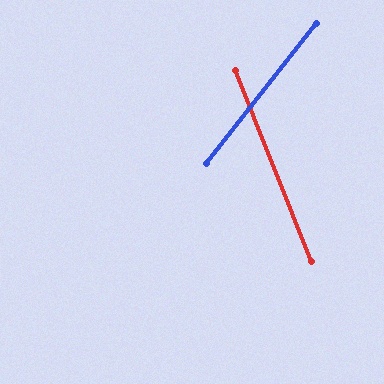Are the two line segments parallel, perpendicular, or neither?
Neither parallel nor perpendicular — they differ by about 60°.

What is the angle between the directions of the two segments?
Approximately 60 degrees.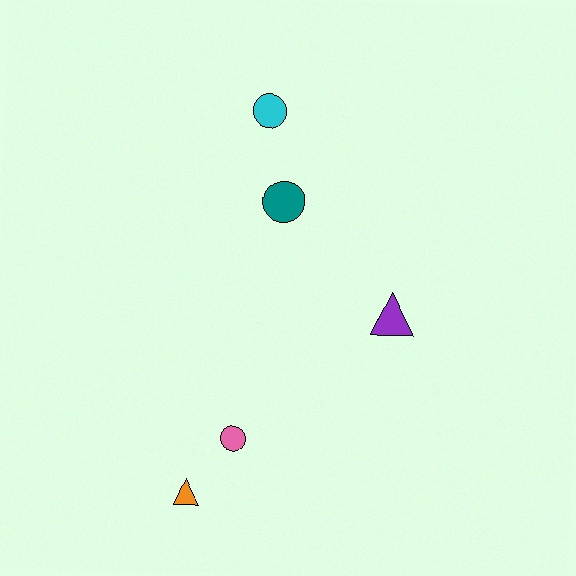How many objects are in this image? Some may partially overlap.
There are 5 objects.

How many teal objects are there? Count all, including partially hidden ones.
There is 1 teal object.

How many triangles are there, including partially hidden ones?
There are 2 triangles.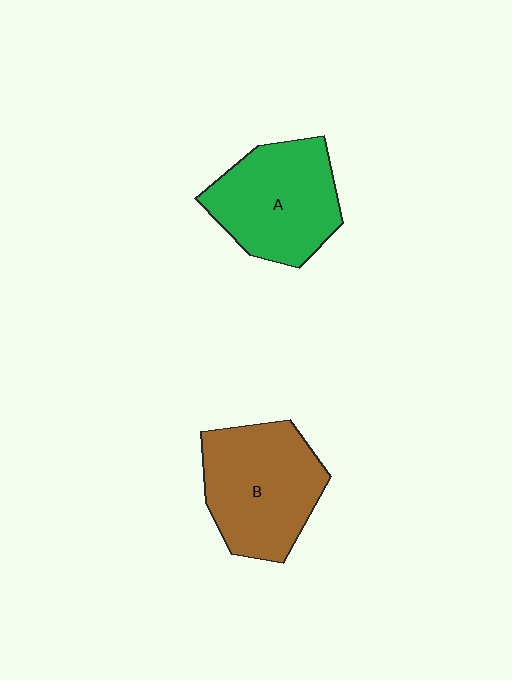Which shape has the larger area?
Shape B (brown).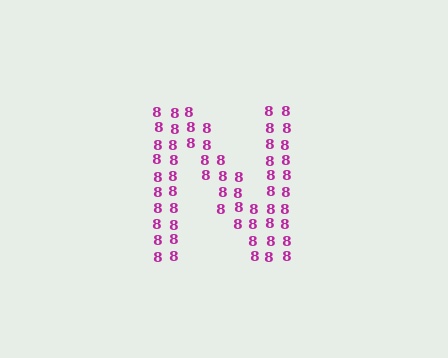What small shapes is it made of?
It is made of small digit 8's.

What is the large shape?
The large shape is the letter N.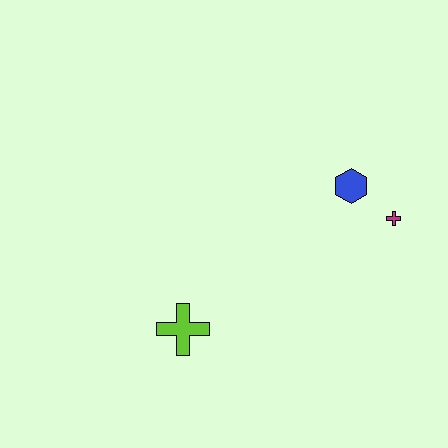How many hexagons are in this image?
There is 1 hexagon.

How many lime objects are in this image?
There is 1 lime object.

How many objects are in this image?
There are 3 objects.